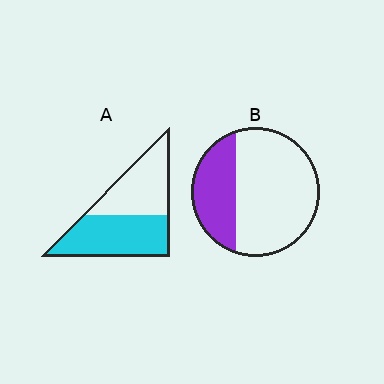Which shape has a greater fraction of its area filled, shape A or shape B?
Shape A.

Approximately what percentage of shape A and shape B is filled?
A is approximately 55% and B is approximately 30%.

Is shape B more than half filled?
No.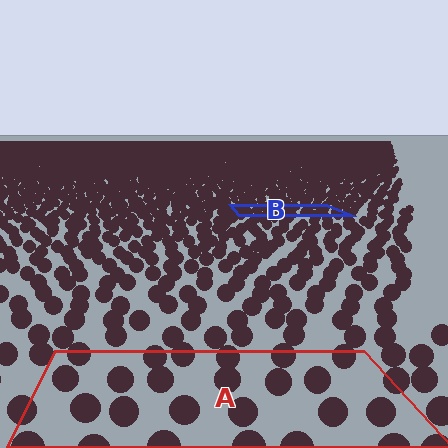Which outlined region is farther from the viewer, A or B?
Region B is farther from the viewer — the texture elements inside it appear smaller and more densely packed.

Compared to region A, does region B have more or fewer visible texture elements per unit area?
Region B has more texture elements per unit area — they are packed more densely because it is farther away.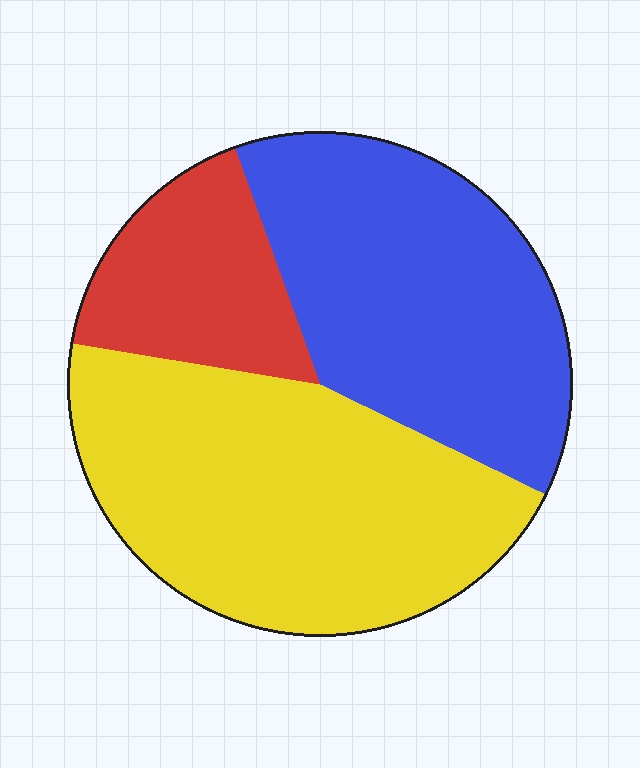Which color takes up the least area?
Red, at roughly 15%.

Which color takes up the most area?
Yellow, at roughly 45%.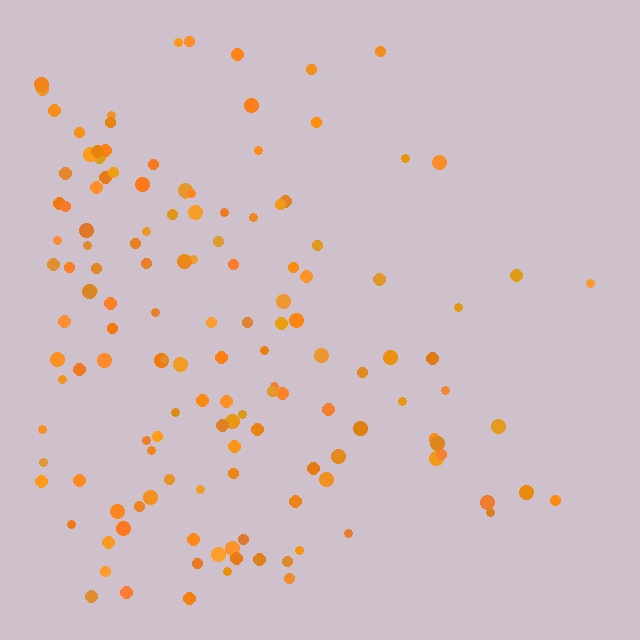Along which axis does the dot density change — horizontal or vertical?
Horizontal.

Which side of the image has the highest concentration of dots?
The left.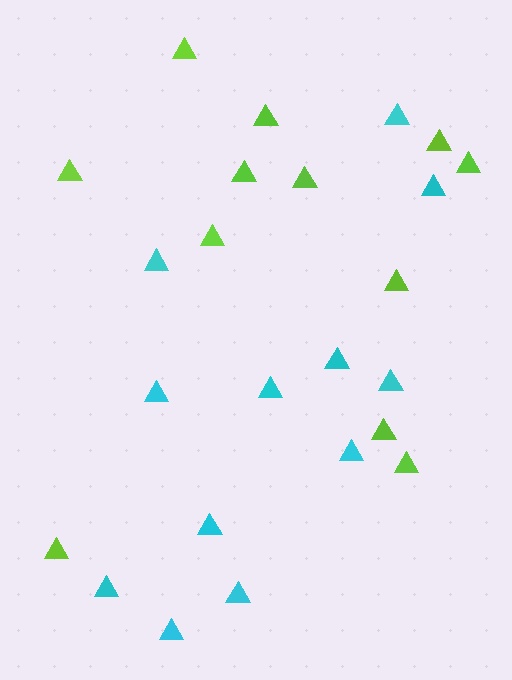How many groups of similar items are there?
There are 2 groups: one group of cyan triangles (12) and one group of lime triangles (12).